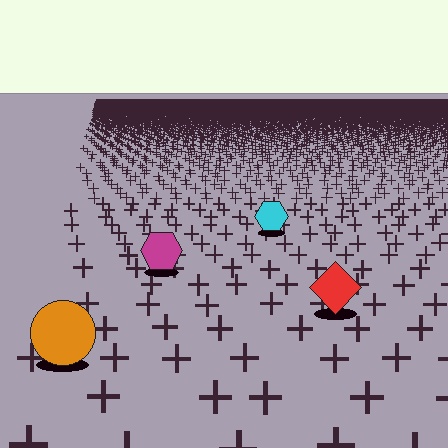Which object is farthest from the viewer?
The cyan hexagon is farthest from the viewer. It appears smaller and the ground texture around it is denser.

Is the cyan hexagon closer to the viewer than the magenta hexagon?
No. The magenta hexagon is closer — you can tell from the texture gradient: the ground texture is coarser near it.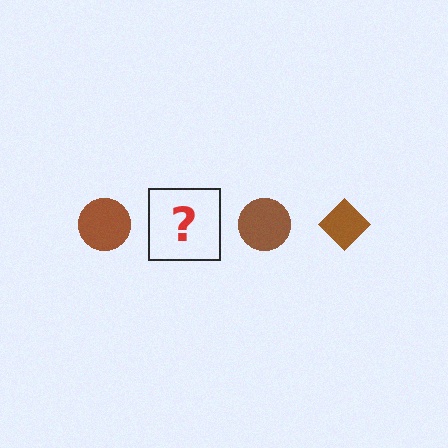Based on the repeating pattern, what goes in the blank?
The blank should be a brown diamond.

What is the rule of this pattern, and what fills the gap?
The rule is that the pattern cycles through circle, diamond shapes in brown. The gap should be filled with a brown diamond.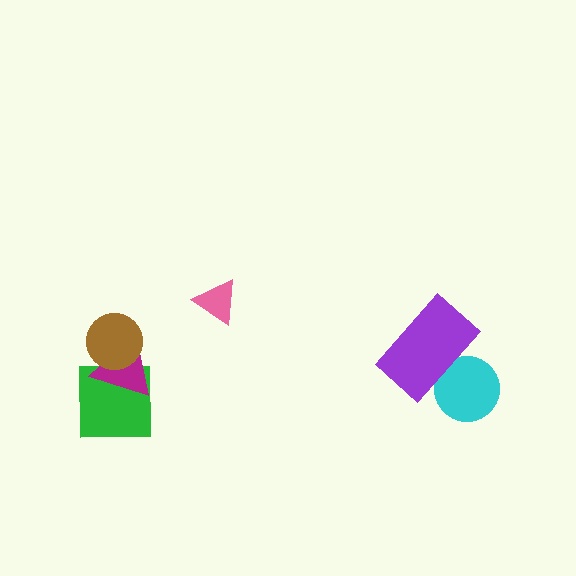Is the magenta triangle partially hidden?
Yes, it is partially covered by another shape.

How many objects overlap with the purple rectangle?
1 object overlaps with the purple rectangle.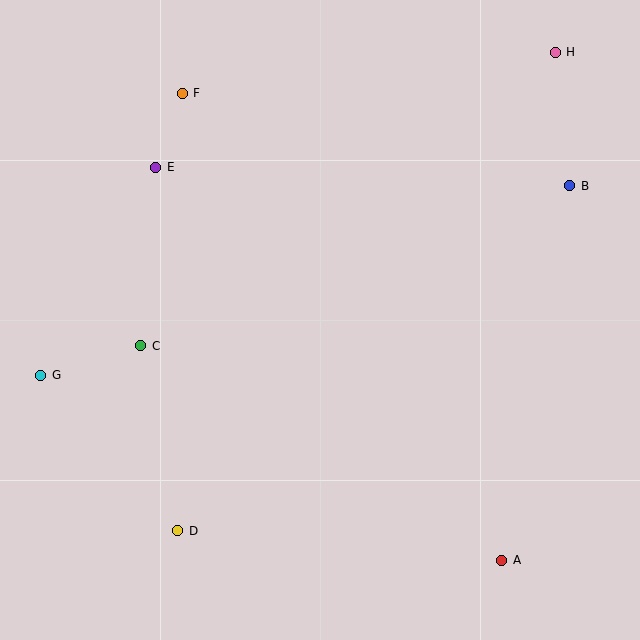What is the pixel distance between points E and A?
The distance between E and A is 523 pixels.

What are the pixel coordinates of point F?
Point F is at (182, 93).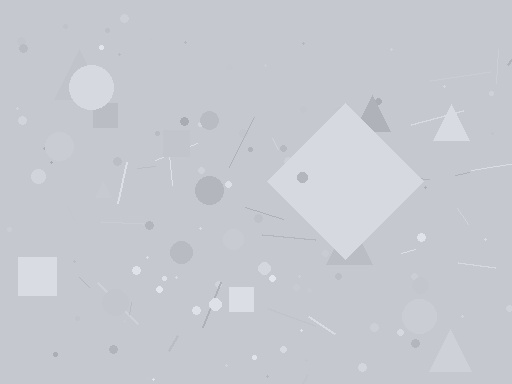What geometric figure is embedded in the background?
A diamond is embedded in the background.